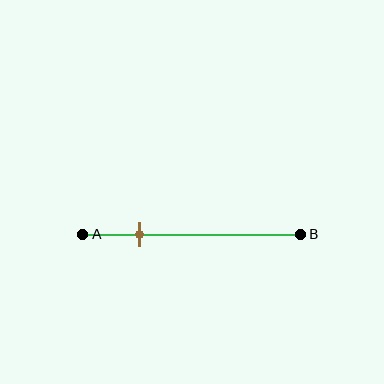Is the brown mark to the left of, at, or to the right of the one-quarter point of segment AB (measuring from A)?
The brown mark is approximately at the one-quarter point of segment AB.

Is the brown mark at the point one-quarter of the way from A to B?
Yes, the mark is approximately at the one-quarter point.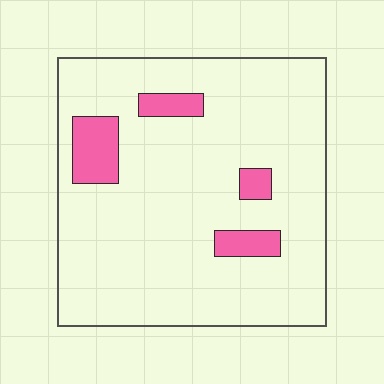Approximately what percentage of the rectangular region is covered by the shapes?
Approximately 10%.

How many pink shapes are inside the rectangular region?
4.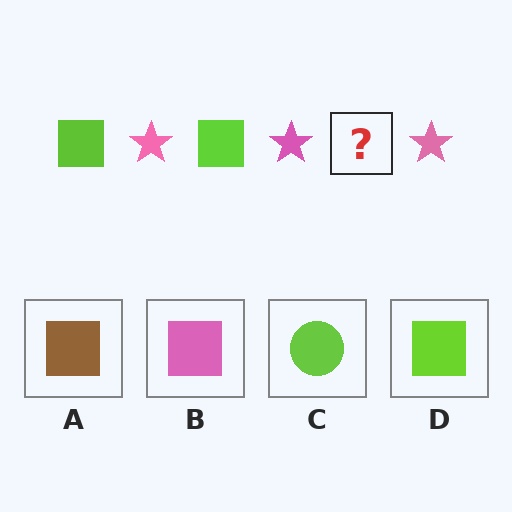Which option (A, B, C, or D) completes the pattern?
D.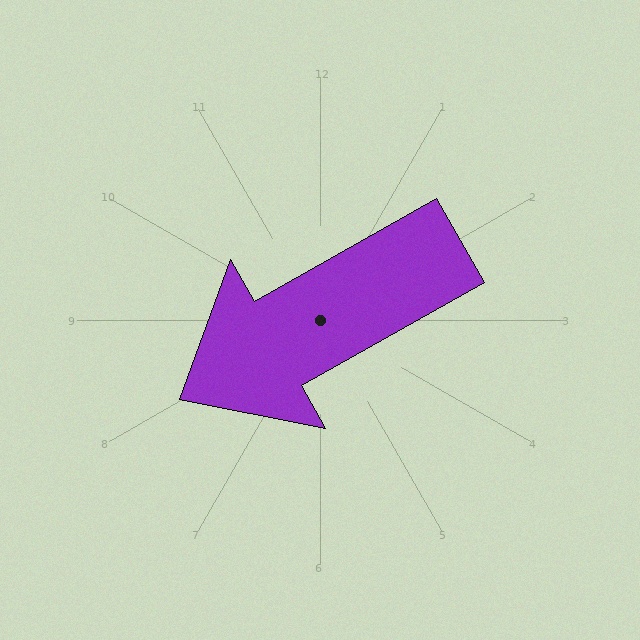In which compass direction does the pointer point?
Southwest.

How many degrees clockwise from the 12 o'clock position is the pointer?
Approximately 241 degrees.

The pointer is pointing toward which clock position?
Roughly 8 o'clock.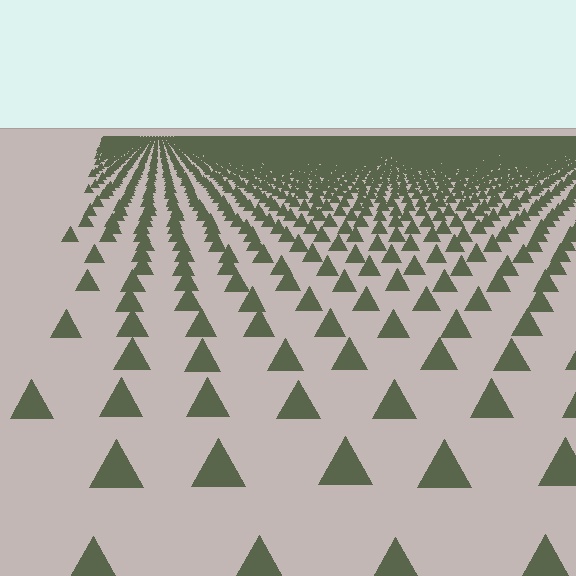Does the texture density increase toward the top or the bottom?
Density increases toward the top.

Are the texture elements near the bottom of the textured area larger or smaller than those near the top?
Larger. Near the bottom, elements are closer to the viewer and appear at a bigger on-screen size.